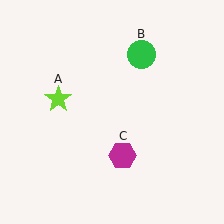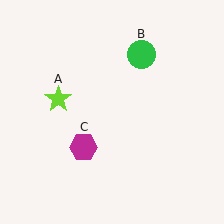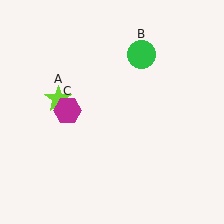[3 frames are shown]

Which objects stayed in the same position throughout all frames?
Lime star (object A) and green circle (object B) remained stationary.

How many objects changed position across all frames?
1 object changed position: magenta hexagon (object C).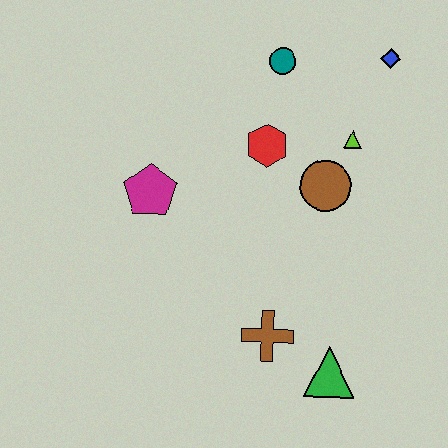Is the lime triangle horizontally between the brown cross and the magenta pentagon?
No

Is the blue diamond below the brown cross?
No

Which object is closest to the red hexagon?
The brown circle is closest to the red hexagon.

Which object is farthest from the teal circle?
The green triangle is farthest from the teal circle.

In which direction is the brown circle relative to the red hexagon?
The brown circle is to the right of the red hexagon.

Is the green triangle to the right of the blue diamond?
No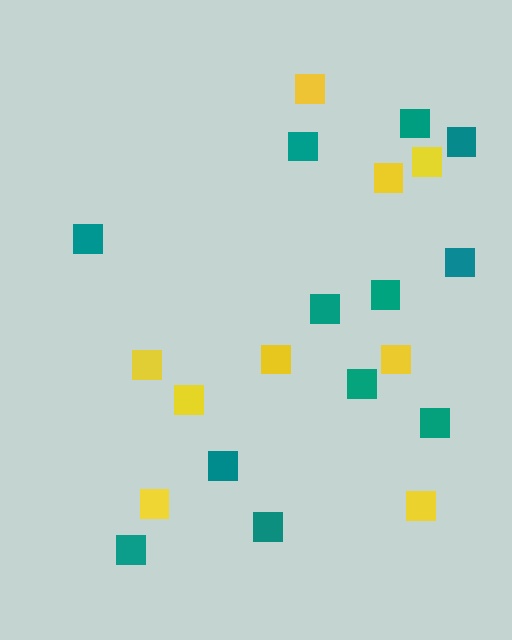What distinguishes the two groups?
There are 2 groups: one group of yellow squares (9) and one group of teal squares (12).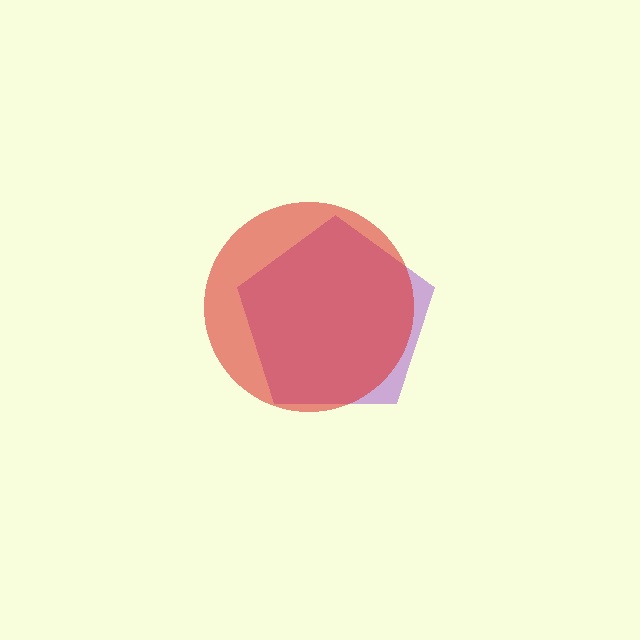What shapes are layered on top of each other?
The layered shapes are: a purple pentagon, a red circle.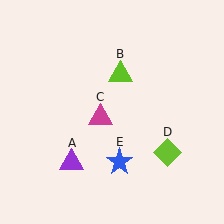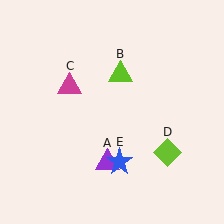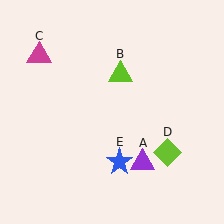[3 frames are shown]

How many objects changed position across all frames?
2 objects changed position: purple triangle (object A), magenta triangle (object C).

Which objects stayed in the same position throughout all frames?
Lime triangle (object B) and lime diamond (object D) and blue star (object E) remained stationary.